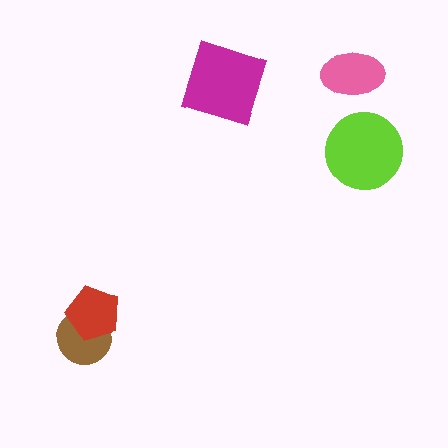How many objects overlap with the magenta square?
0 objects overlap with the magenta square.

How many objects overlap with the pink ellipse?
0 objects overlap with the pink ellipse.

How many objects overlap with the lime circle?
0 objects overlap with the lime circle.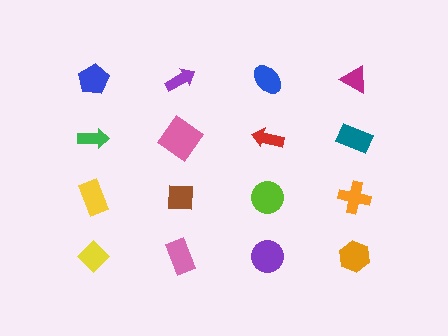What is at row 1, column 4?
A magenta triangle.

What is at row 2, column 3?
A red arrow.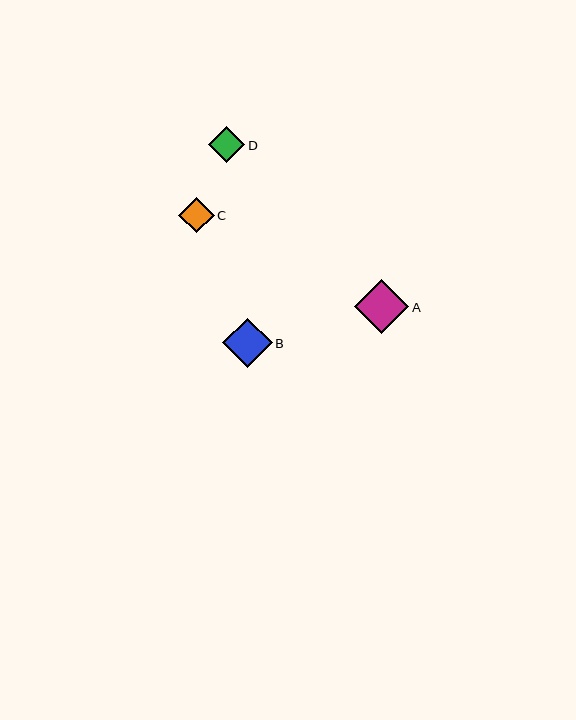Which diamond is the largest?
Diamond A is the largest with a size of approximately 54 pixels.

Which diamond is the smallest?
Diamond C is the smallest with a size of approximately 36 pixels.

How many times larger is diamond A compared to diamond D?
Diamond A is approximately 1.5 times the size of diamond D.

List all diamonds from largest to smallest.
From largest to smallest: A, B, D, C.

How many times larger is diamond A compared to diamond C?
Diamond A is approximately 1.5 times the size of diamond C.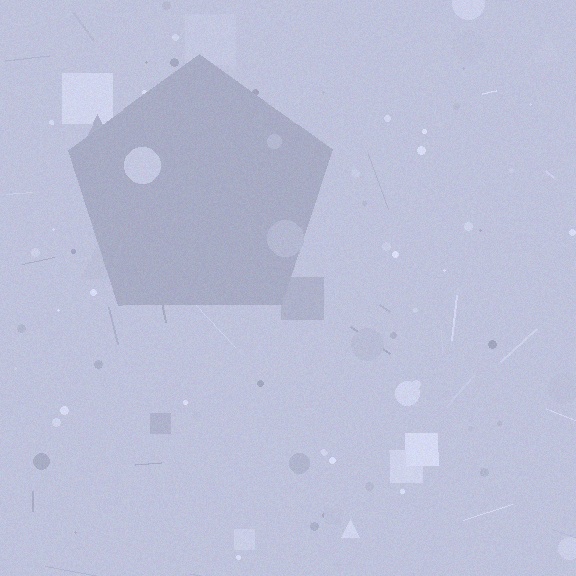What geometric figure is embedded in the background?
A pentagon is embedded in the background.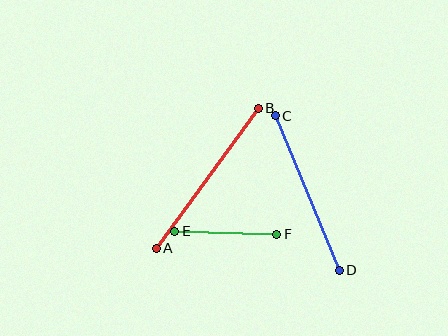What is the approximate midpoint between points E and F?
The midpoint is at approximately (226, 233) pixels.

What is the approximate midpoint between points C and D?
The midpoint is at approximately (307, 193) pixels.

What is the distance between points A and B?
The distance is approximately 173 pixels.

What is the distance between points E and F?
The distance is approximately 102 pixels.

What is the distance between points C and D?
The distance is approximately 167 pixels.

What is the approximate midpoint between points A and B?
The midpoint is at approximately (207, 178) pixels.